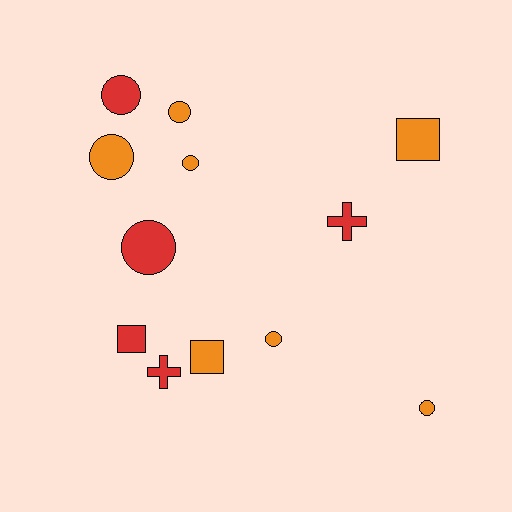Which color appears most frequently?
Orange, with 7 objects.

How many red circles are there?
There are 2 red circles.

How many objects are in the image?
There are 12 objects.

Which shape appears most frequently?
Circle, with 7 objects.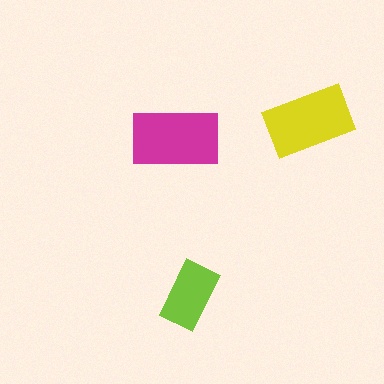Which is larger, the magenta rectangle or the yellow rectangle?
The magenta one.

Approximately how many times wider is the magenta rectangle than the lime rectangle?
About 1.5 times wider.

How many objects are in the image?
There are 3 objects in the image.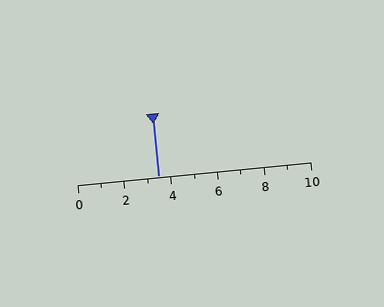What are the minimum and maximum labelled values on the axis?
The axis runs from 0 to 10.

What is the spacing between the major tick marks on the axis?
The major ticks are spaced 2 apart.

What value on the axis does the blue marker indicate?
The marker indicates approximately 3.5.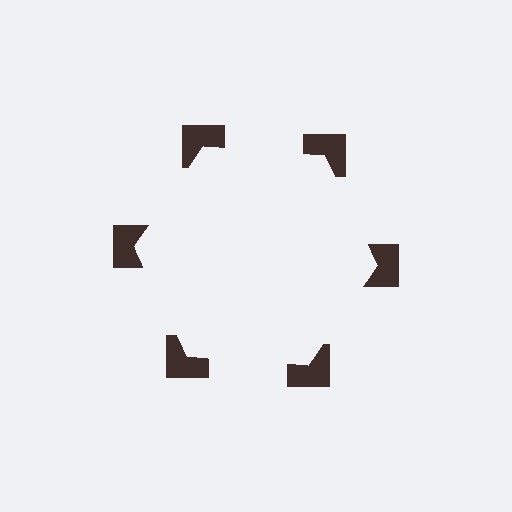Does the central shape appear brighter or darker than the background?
It typically appears slightly brighter than the background, even though no actual brightness change is drawn.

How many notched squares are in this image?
There are 6 — one at each vertex of the illusory hexagon.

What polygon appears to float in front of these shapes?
An illusory hexagon — its edges are inferred from the aligned wedge cuts in the notched squares, not physically drawn.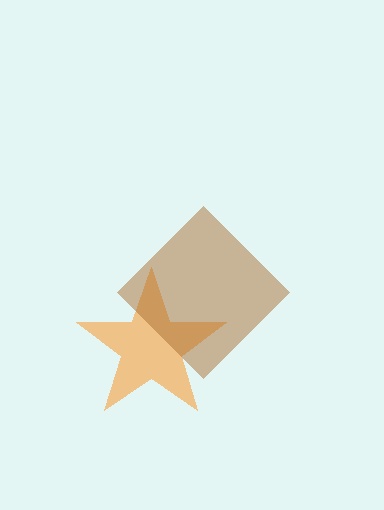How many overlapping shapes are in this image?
There are 2 overlapping shapes in the image.